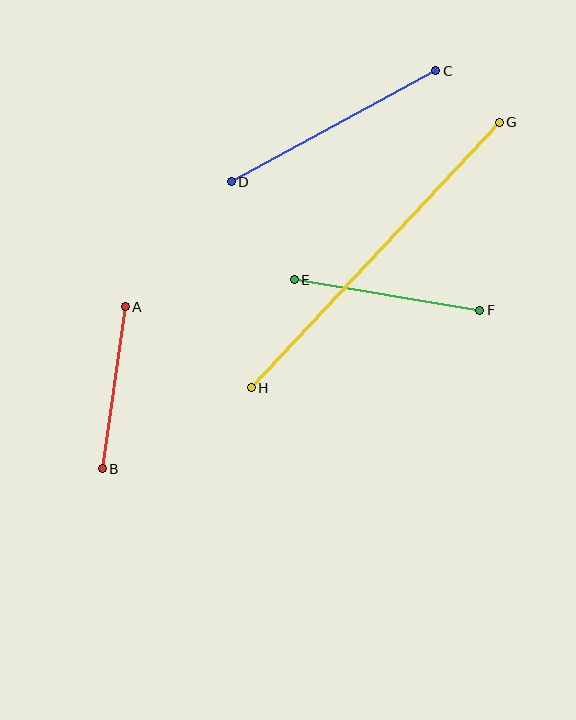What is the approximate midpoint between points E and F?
The midpoint is at approximately (387, 295) pixels.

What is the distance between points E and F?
The distance is approximately 188 pixels.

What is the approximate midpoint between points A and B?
The midpoint is at approximately (114, 388) pixels.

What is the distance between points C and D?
The distance is approximately 233 pixels.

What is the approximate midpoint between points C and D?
The midpoint is at approximately (333, 126) pixels.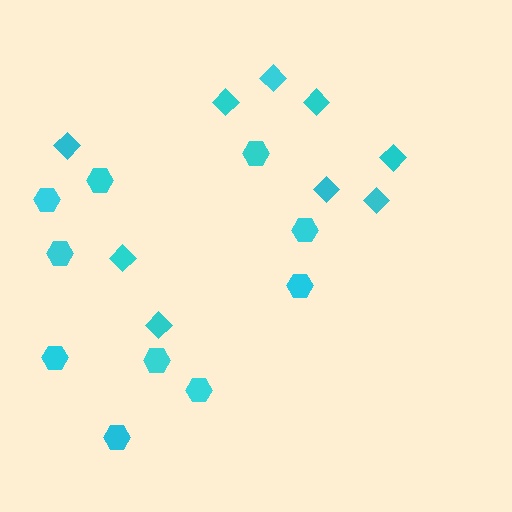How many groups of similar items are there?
There are 2 groups: one group of diamonds (9) and one group of hexagons (10).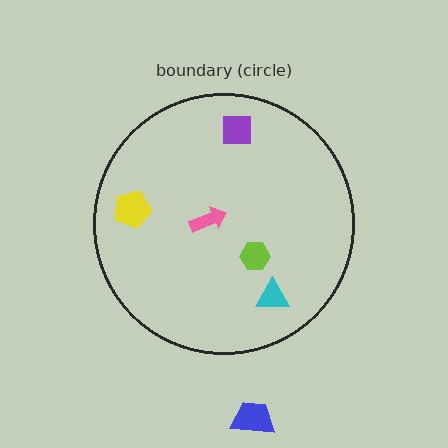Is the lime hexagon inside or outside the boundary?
Inside.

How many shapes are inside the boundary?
5 inside, 1 outside.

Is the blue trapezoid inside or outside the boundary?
Outside.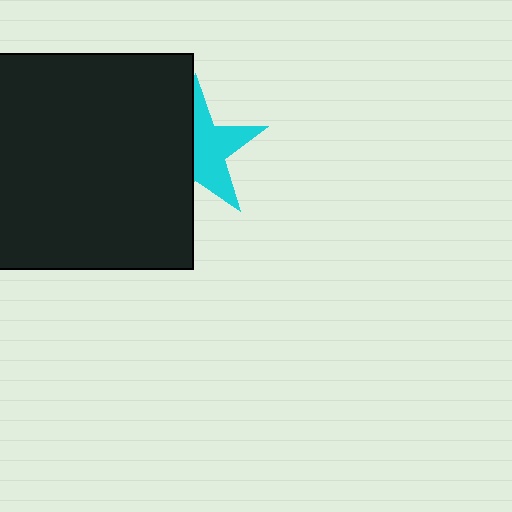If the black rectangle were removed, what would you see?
You would see the complete cyan star.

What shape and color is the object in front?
The object in front is a black rectangle.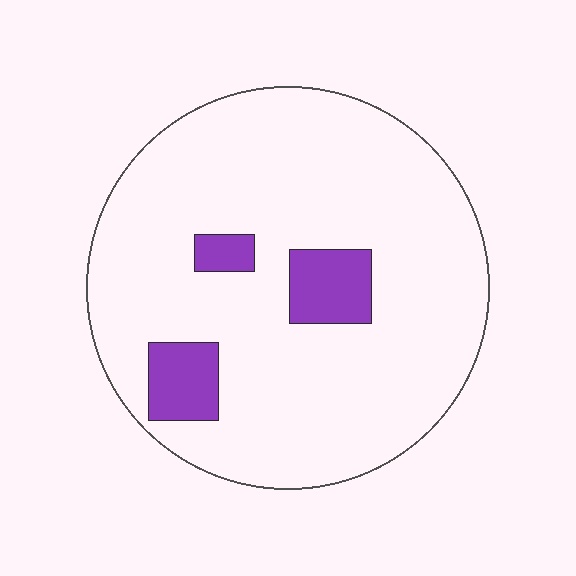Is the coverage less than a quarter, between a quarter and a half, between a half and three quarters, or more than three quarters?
Less than a quarter.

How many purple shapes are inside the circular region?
3.